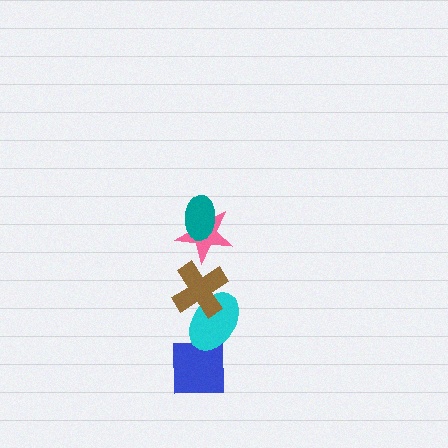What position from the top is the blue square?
The blue square is 5th from the top.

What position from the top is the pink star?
The pink star is 2nd from the top.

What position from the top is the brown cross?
The brown cross is 3rd from the top.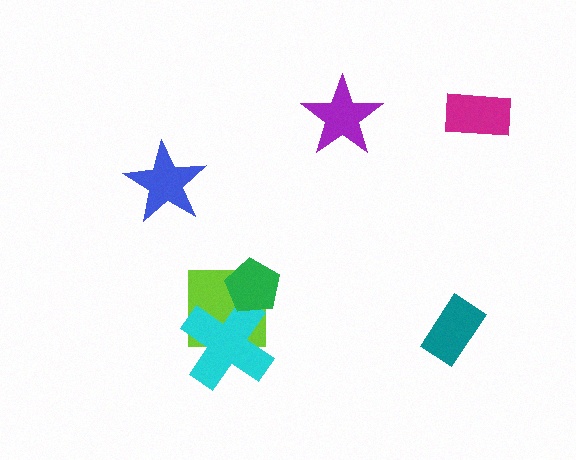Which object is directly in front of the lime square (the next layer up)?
The cyan cross is directly in front of the lime square.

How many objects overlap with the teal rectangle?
0 objects overlap with the teal rectangle.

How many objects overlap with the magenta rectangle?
0 objects overlap with the magenta rectangle.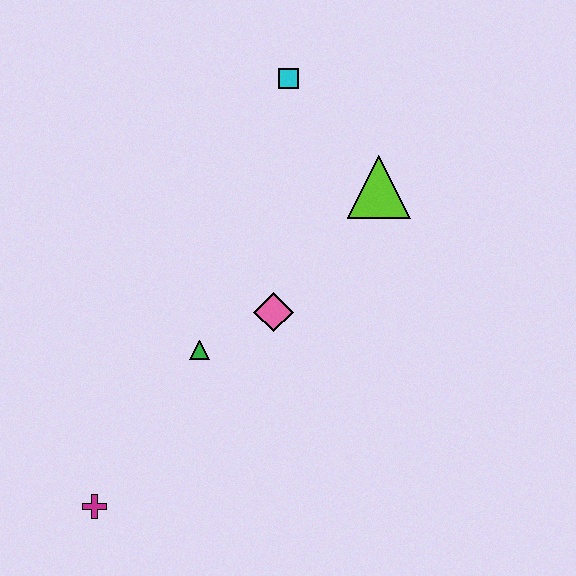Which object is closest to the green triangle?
The pink diamond is closest to the green triangle.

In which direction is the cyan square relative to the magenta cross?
The cyan square is above the magenta cross.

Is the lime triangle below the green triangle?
No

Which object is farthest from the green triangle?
The cyan square is farthest from the green triangle.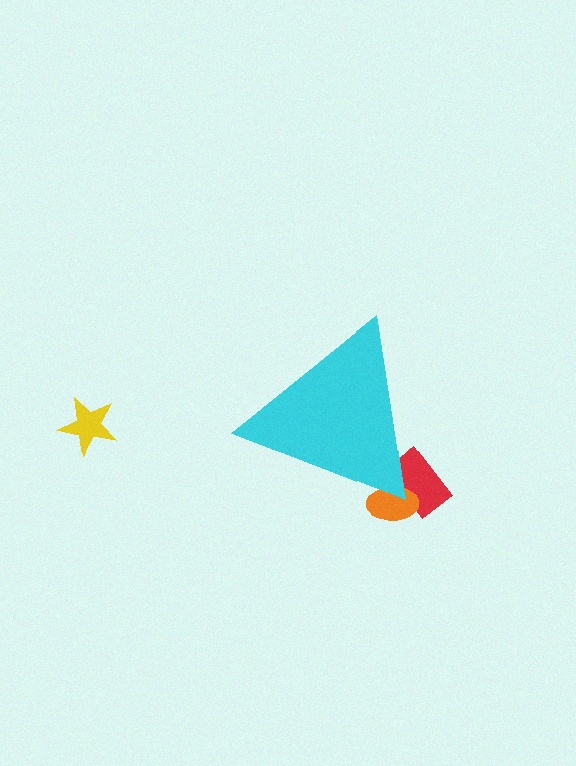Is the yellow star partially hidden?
No, the yellow star is fully visible.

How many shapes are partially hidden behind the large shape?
2 shapes are partially hidden.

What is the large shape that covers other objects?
A cyan triangle.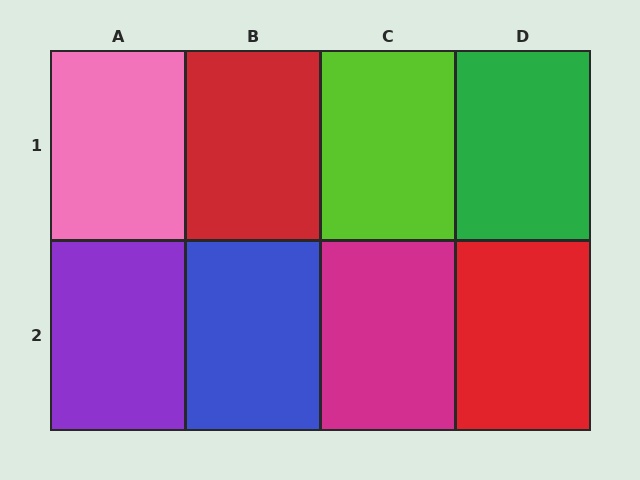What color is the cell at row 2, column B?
Blue.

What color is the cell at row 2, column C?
Magenta.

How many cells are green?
1 cell is green.